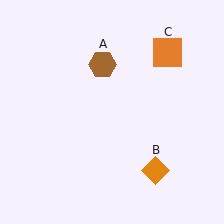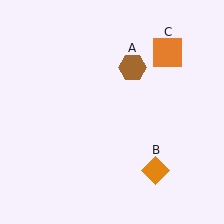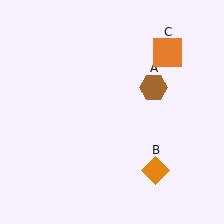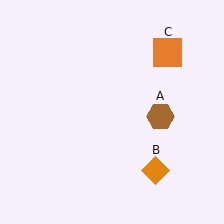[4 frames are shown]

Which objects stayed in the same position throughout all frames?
Orange diamond (object B) and orange square (object C) remained stationary.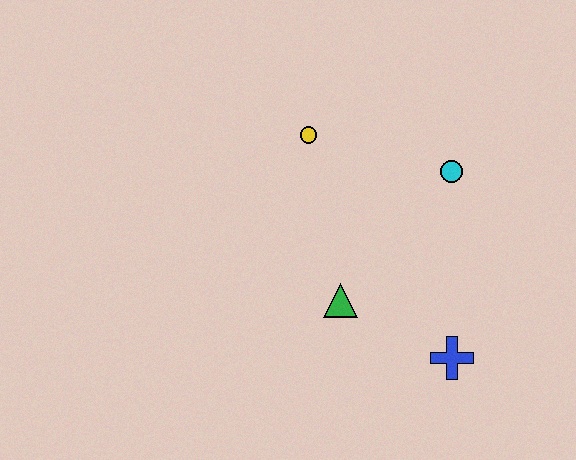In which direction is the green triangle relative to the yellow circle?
The green triangle is below the yellow circle.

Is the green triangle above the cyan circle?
No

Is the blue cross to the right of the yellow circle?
Yes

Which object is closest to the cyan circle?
The yellow circle is closest to the cyan circle.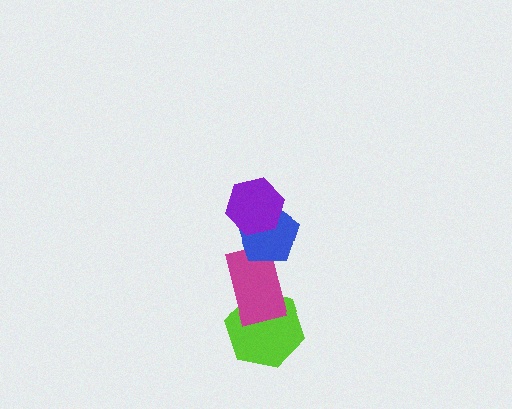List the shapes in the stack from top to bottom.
From top to bottom: the purple hexagon, the blue pentagon, the magenta rectangle, the lime hexagon.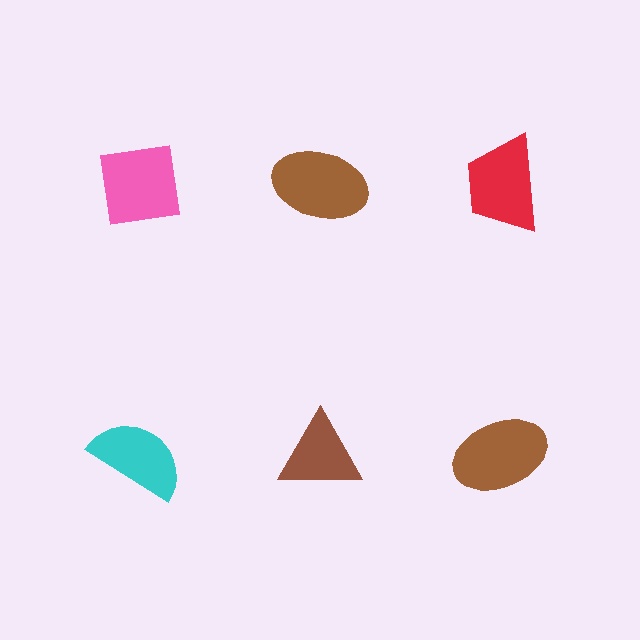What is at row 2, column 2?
A brown triangle.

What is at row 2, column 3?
A brown ellipse.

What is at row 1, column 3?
A red trapezoid.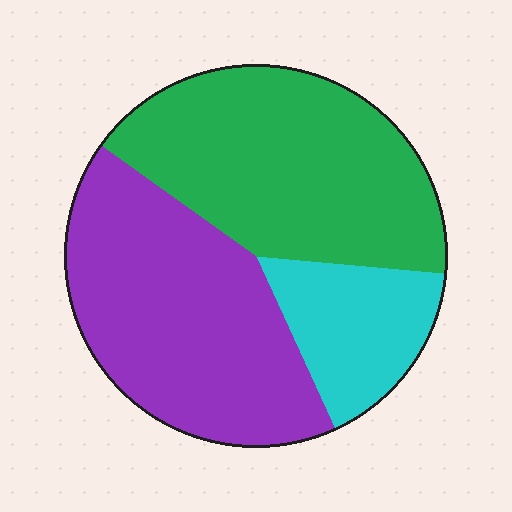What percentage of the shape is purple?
Purple takes up between a quarter and a half of the shape.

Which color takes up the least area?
Cyan, at roughly 15%.